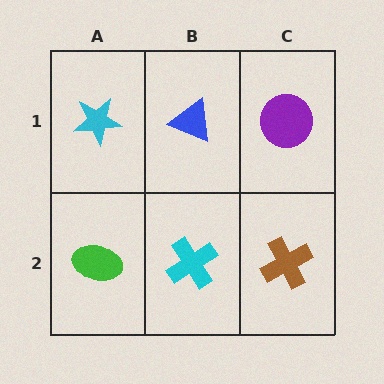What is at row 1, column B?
A blue triangle.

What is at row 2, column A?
A green ellipse.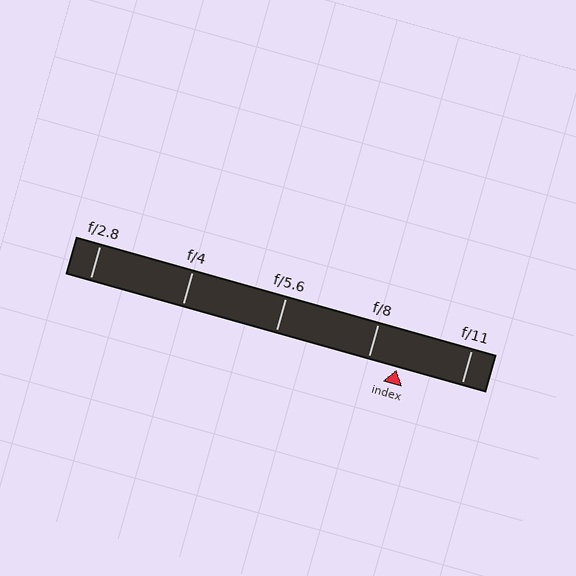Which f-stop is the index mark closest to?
The index mark is closest to f/8.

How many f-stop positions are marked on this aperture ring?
There are 5 f-stop positions marked.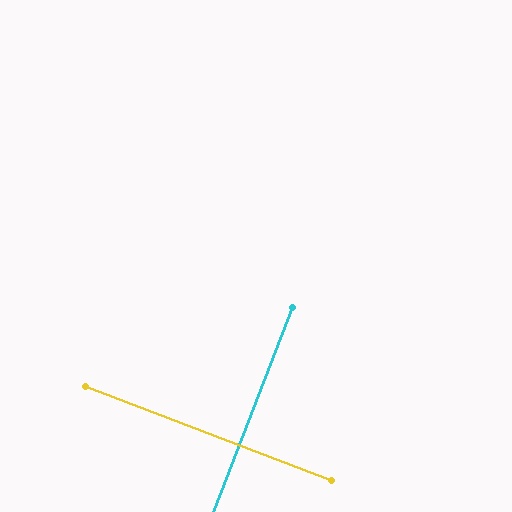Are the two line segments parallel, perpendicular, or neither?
Perpendicular — they meet at approximately 90°.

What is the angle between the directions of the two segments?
Approximately 90 degrees.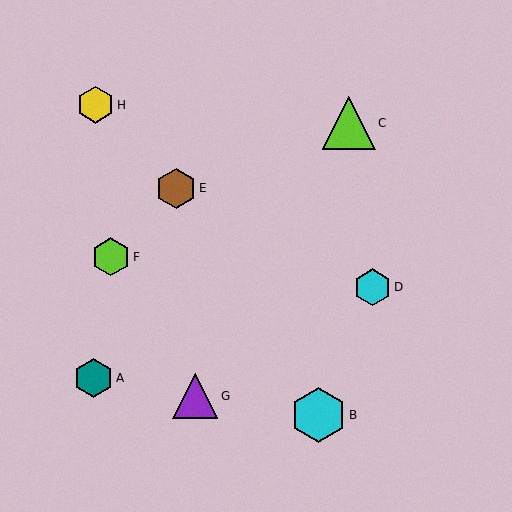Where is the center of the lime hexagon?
The center of the lime hexagon is at (111, 257).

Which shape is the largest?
The cyan hexagon (labeled B) is the largest.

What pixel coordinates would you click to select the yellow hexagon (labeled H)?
Click at (95, 105) to select the yellow hexagon H.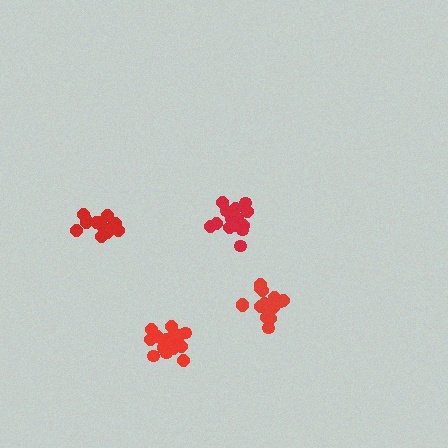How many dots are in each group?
Group 1: 16 dots, Group 2: 16 dots, Group 3: 14 dots, Group 4: 16 dots (62 total).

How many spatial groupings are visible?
There are 4 spatial groupings.